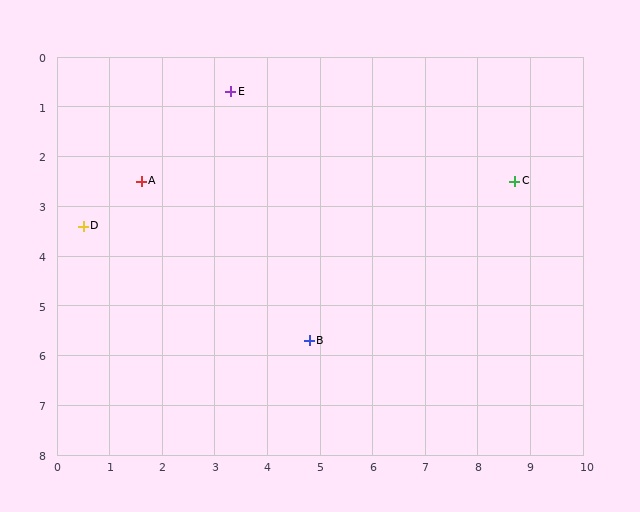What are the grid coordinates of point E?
Point E is at approximately (3.3, 0.7).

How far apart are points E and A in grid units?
Points E and A are about 2.5 grid units apart.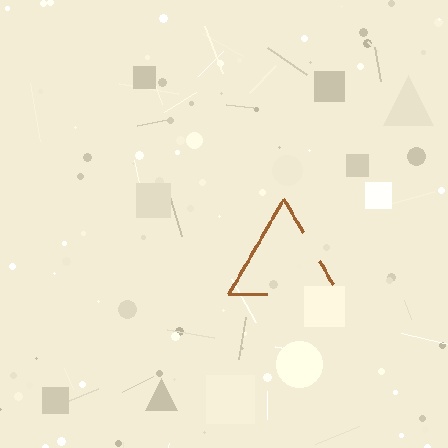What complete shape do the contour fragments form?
The contour fragments form a triangle.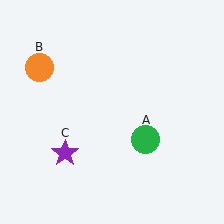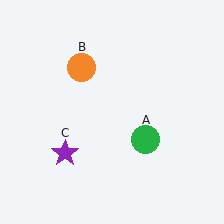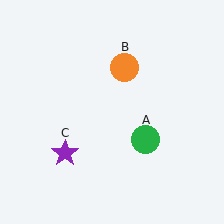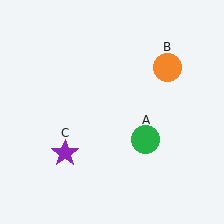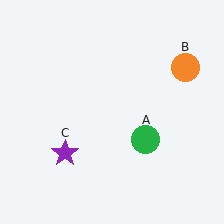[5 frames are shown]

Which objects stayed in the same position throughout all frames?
Green circle (object A) and purple star (object C) remained stationary.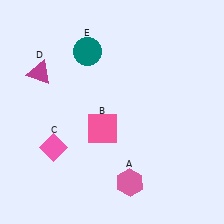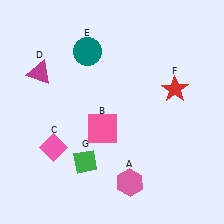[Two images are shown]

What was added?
A red star (F), a green diamond (G) were added in Image 2.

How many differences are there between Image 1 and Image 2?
There are 2 differences between the two images.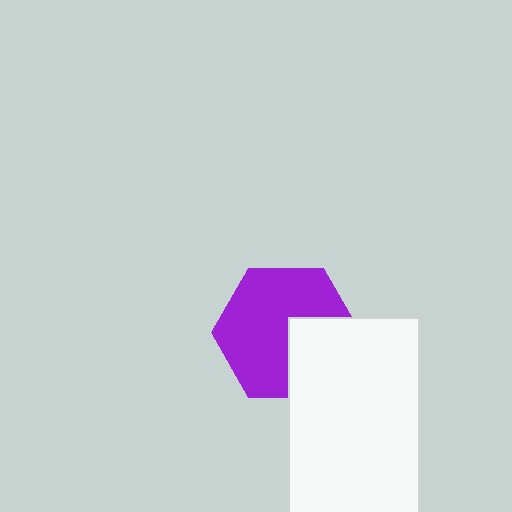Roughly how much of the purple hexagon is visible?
Most of it is visible (roughly 69%).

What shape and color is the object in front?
The object in front is a white rectangle.